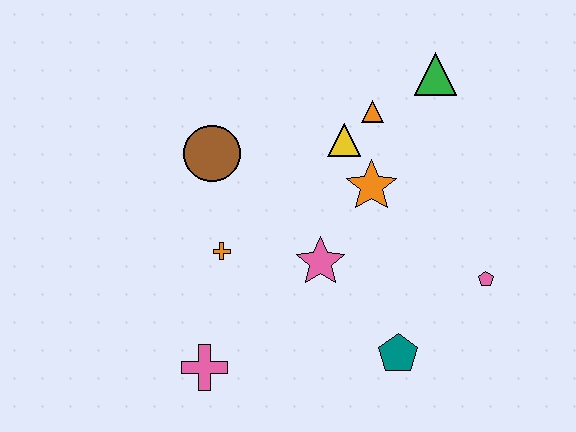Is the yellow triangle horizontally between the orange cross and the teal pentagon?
Yes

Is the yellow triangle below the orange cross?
No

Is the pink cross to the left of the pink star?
Yes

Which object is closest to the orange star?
The yellow triangle is closest to the orange star.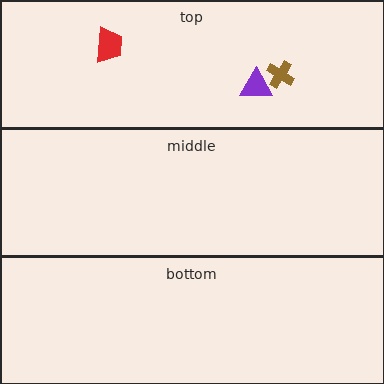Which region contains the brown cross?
The top region.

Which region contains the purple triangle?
The top region.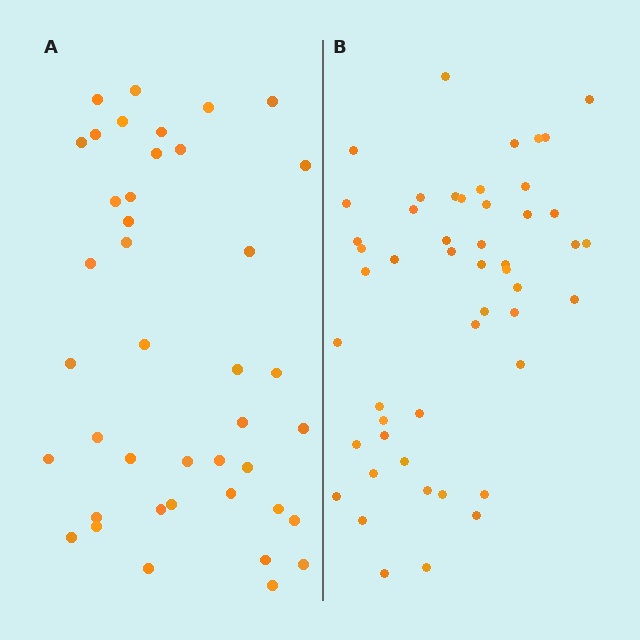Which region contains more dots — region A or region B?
Region B (the right region) has more dots.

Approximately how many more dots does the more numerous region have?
Region B has roughly 8 or so more dots than region A.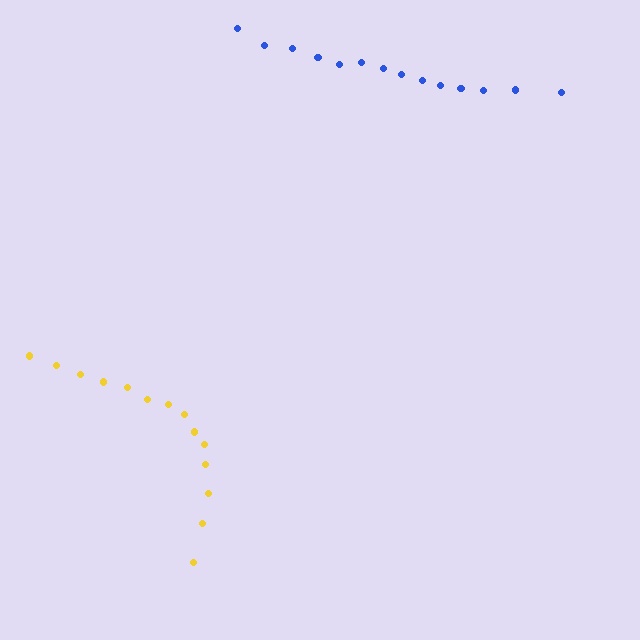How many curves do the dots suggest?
There are 2 distinct paths.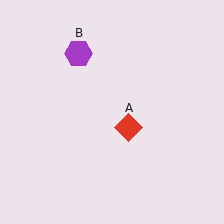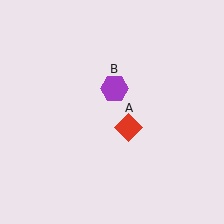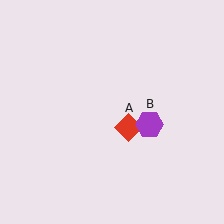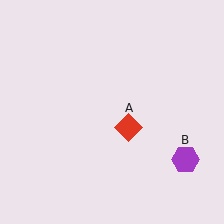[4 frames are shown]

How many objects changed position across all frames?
1 object changed position: purple hexagon (object B).